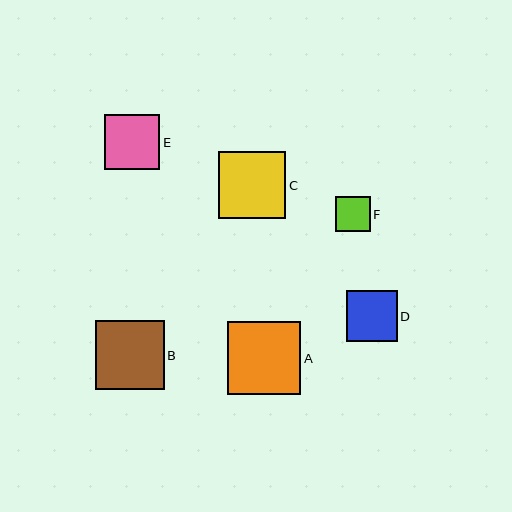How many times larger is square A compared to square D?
Square A is approximately 1.4 times the size of square D.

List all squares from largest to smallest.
From largest to smallest: A, B, C, E, D, F.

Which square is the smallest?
Square F is the smallest with a size of approximately 35 pixels.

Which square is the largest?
Square A is the largest with a size of approximately 73 pixels.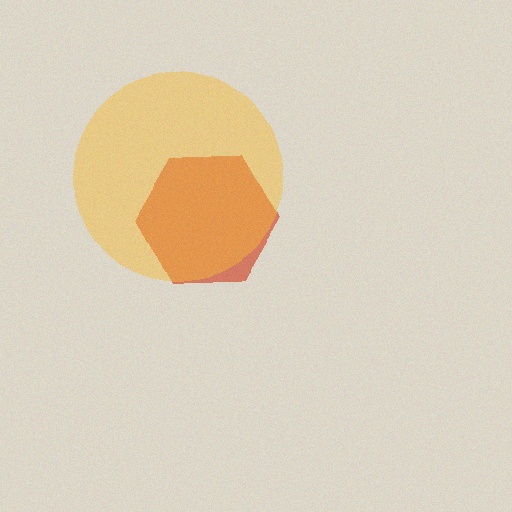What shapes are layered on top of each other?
The layered shapes are: a red hexagon, a yellow circle.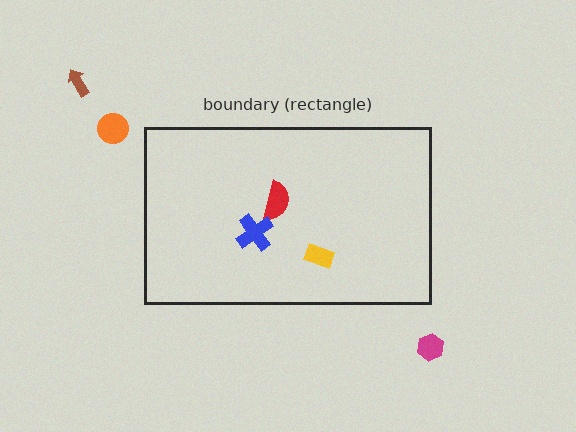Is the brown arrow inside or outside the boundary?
Outside.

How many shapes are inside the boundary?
3 inside, 3 outside.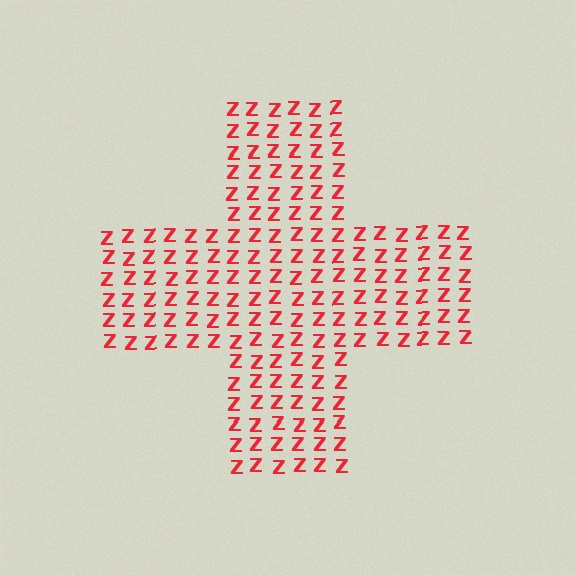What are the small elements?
The small elements are letter Z's.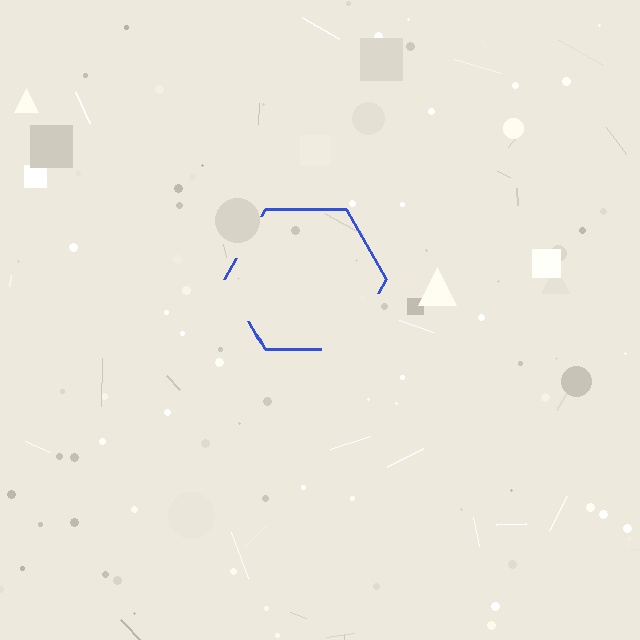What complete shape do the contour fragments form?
The contour fragments form a hexagon.